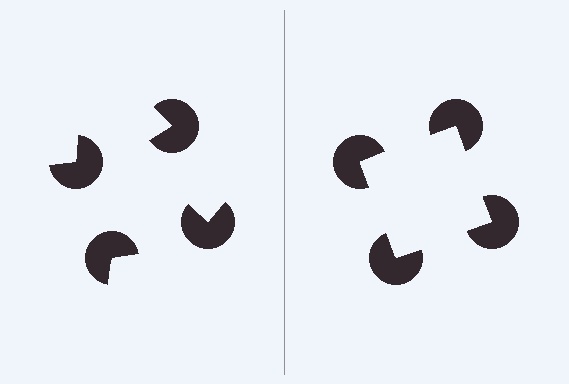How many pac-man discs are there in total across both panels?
8 — 4 on each side.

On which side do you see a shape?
An illusory square appears on the right side. On the left side the wedge cuts are rotated, so no coherent shape forms.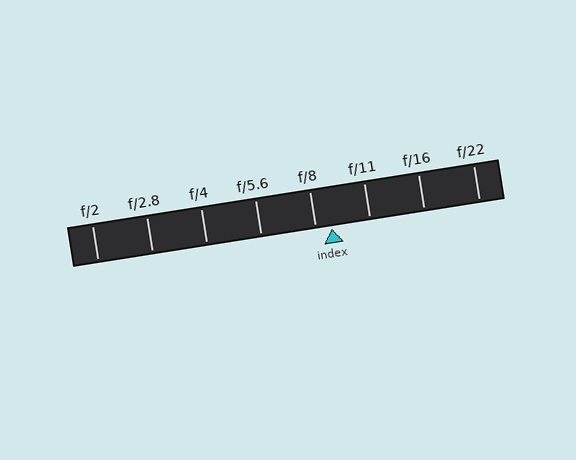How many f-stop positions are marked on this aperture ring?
There are 8 f-stop positions marked.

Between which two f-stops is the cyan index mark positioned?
The index mark is between f/8 and f/11.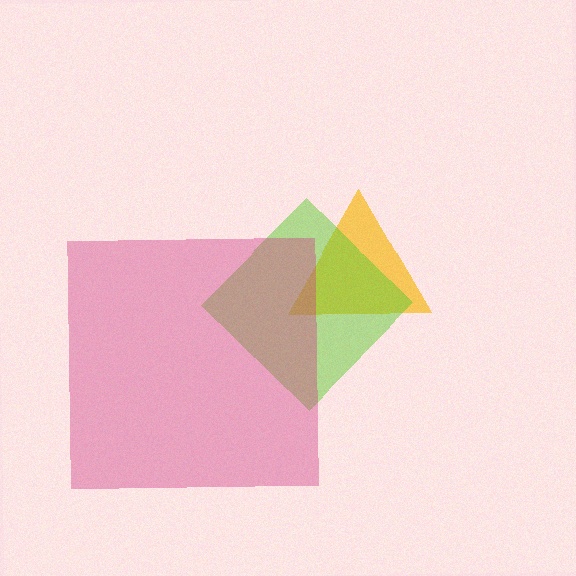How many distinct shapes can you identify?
There are 3 distinct shapes: a yellow triangle, a lime diamond, a magenta square.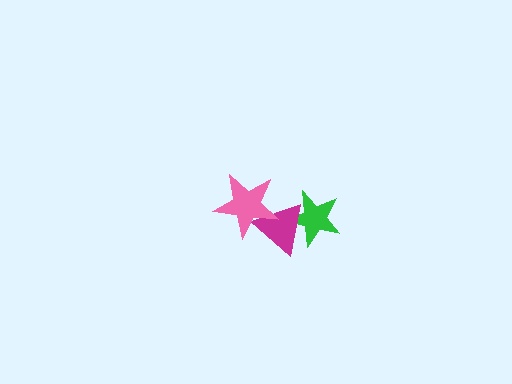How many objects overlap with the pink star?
1 object overlaps with the pink star.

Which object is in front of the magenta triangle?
The pink star is in front of the magenta triangle.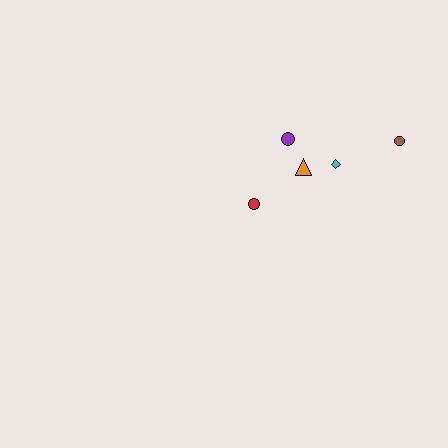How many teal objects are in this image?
There are no teal objects.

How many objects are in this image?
There are 5 objects.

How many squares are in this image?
There are no squares.